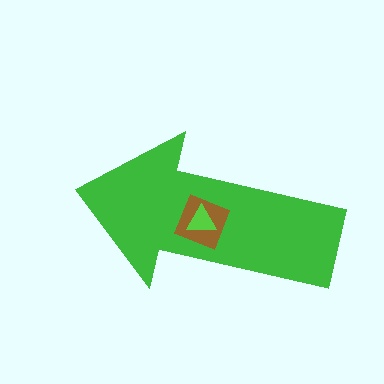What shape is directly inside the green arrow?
The brown diamond.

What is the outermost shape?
The green arrow.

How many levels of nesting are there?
3.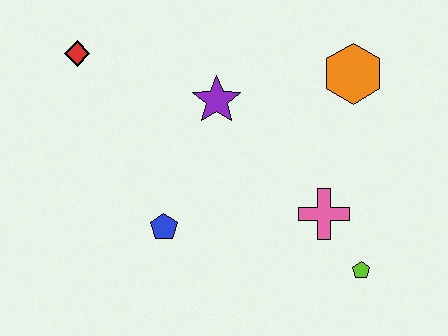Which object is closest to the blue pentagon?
The purple star is closest to the blue pentagon.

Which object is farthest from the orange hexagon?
The red diamond is farthest from the orange hexagon.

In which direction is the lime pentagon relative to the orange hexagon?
The lime pentagon is below the orange hexagon.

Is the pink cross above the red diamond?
No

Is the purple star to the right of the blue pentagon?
Yes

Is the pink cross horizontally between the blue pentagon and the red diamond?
No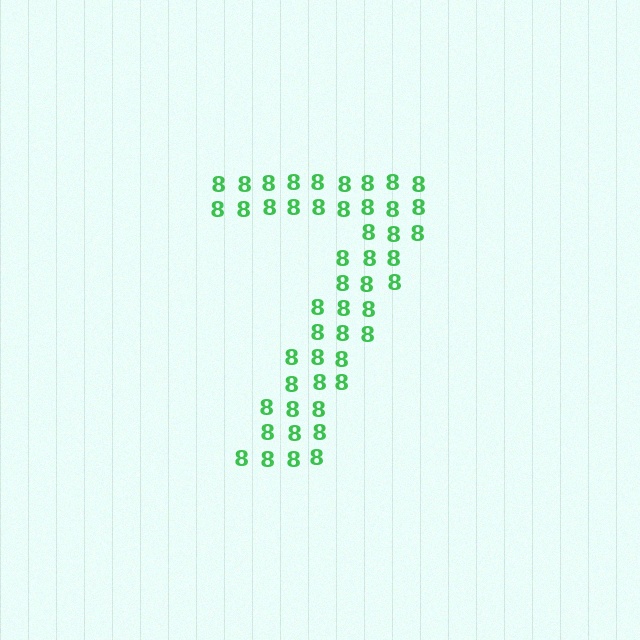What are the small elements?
The small elements are digit 8's.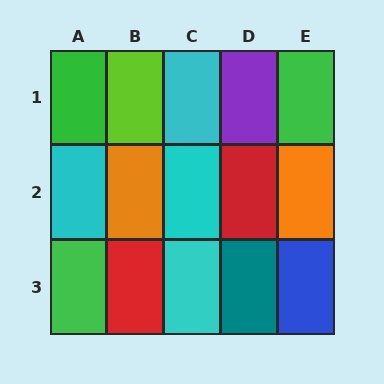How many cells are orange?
2 cells are orange.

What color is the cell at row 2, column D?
Red.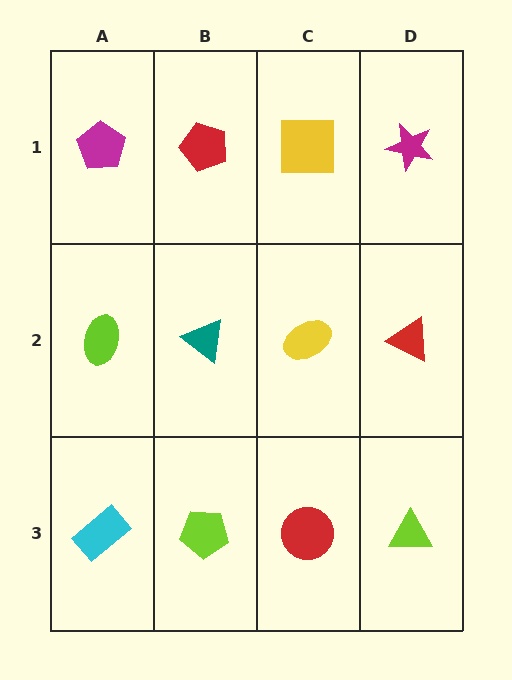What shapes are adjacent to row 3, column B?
A teal triangle (row 2, column B), a cyan rectangle (row 3, column A), a red circle (row 3, column C).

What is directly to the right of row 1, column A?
A red pentagon.